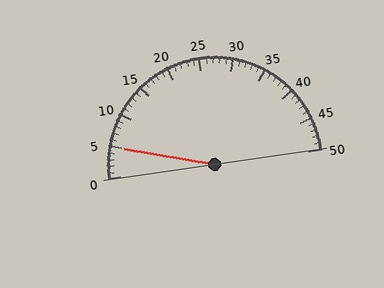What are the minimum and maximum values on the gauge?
The gauge ranges from 0 to 50.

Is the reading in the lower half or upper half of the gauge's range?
The reading is in the lower half of the range (0 to 50).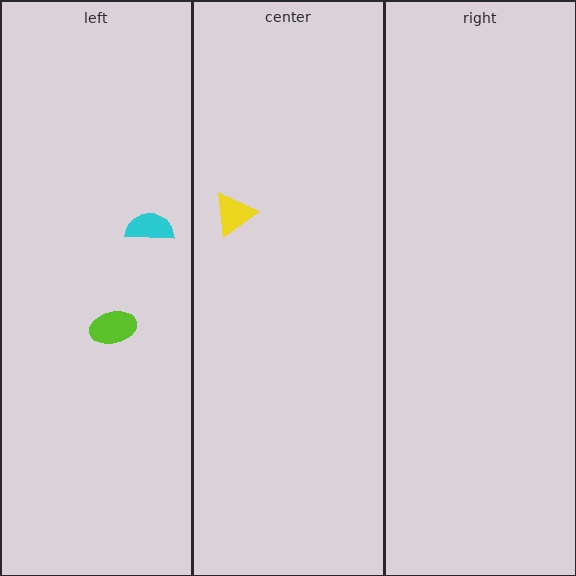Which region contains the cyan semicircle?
The left region.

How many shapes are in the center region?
1.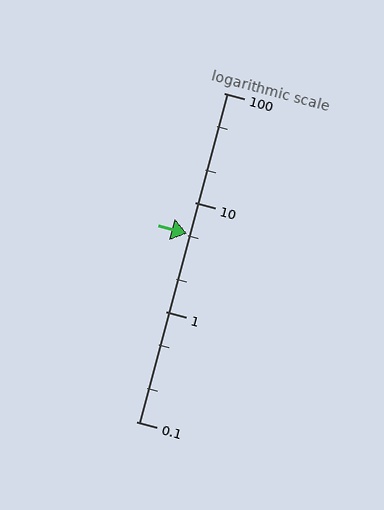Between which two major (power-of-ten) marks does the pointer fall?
The pointer is between 1 and 10.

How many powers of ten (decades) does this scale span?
The scale spans 3 decades, from 0.1 to 100.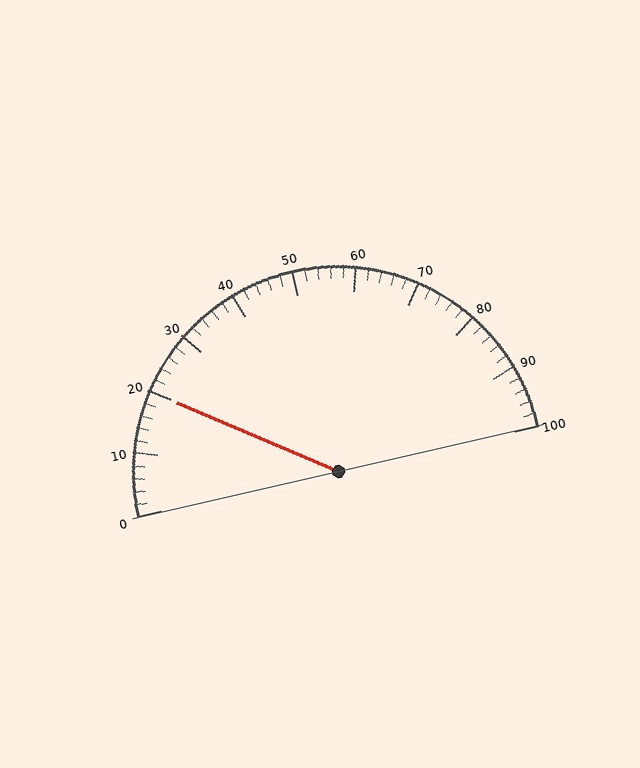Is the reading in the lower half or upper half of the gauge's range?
The reading is in the lower half of the range (0 to 100).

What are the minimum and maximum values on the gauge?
The gauge ranges from 0 to 100.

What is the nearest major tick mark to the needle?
The nearest major tick mark is 20.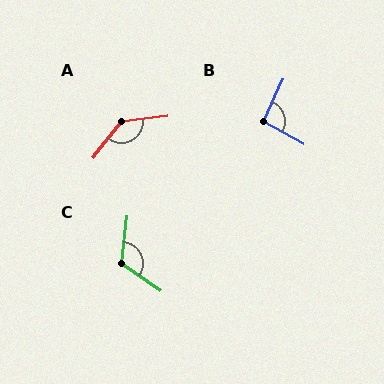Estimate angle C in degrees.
Approximately 118 degrees.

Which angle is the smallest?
B, at approximately 95 degrees.